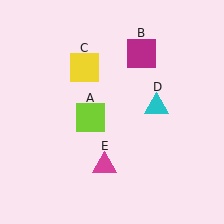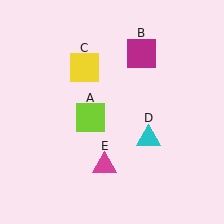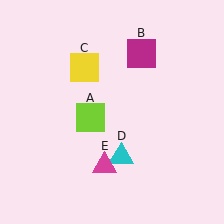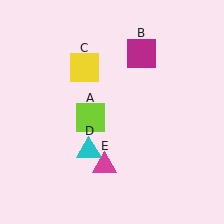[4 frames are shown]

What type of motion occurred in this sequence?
The cyan triangle (object D) rotated clockwise around the center of the scene.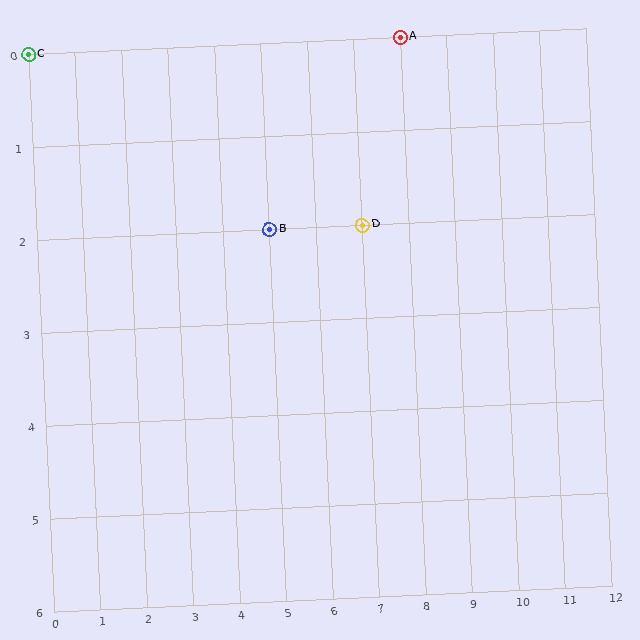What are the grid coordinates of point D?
Point D is at grid coordinates (7, 2).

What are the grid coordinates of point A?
Point A is at grid coordinates (8, 0).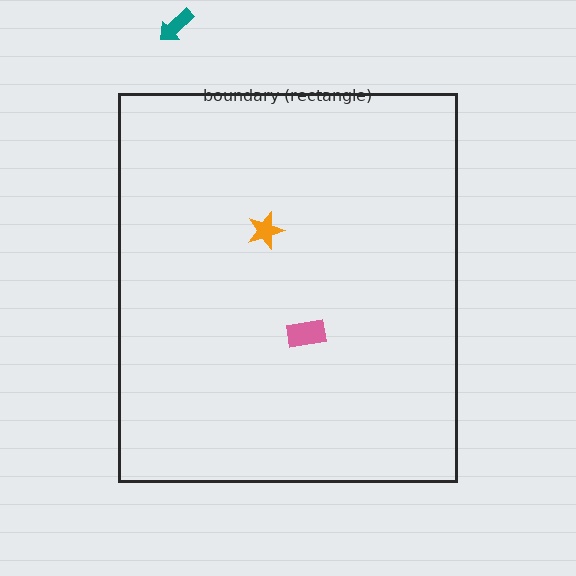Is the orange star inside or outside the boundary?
Inside.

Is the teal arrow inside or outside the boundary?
Outside.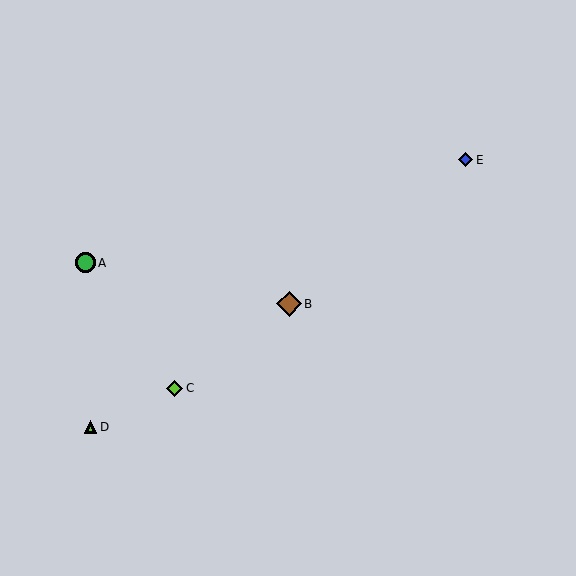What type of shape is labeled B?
Shape B is a brown diamond.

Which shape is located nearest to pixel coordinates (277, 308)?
The brown diamond (labeled B) at (289, 304) is nearest to that location.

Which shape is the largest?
The brown diamond (labeled B) is the largest.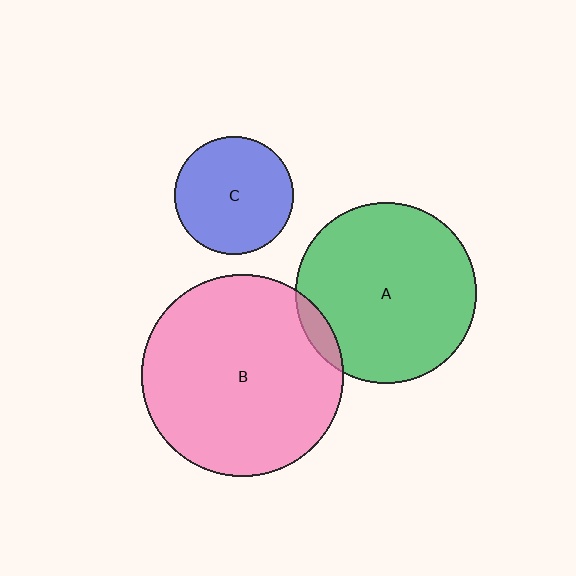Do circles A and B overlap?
Yes.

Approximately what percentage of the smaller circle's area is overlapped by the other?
Approximately 5%.